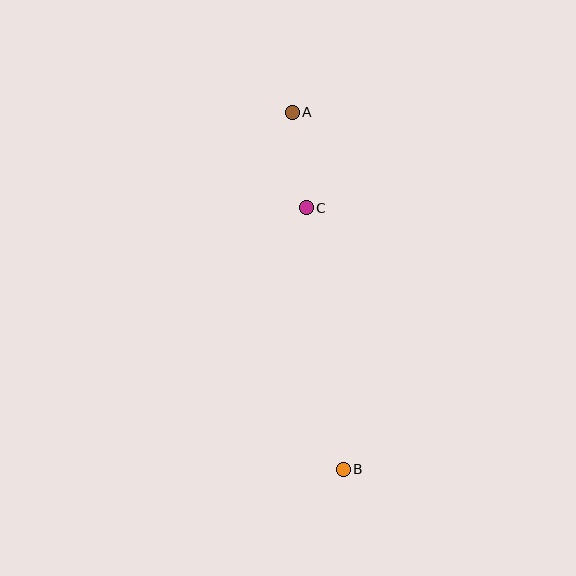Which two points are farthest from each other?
Points A and B are farthest from each other.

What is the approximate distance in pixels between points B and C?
The distance between B and C is approximately 264 pixels.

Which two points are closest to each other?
Points A and C are closest to each other.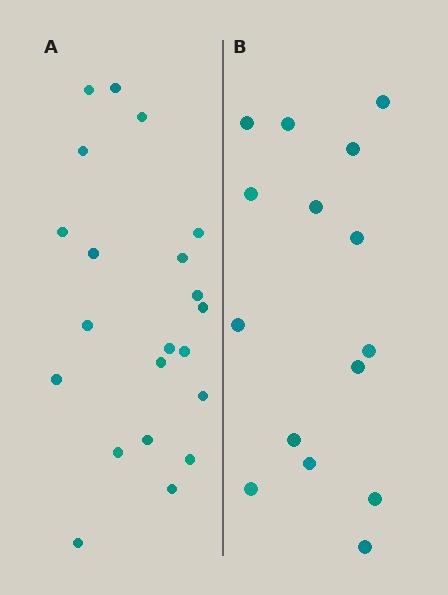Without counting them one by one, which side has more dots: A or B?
Region A (the left region) has more dots.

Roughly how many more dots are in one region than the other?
Region A has about 6 more dots than region B.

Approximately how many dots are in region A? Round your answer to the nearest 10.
About 20 dots. (The exact count is 21, which rounds to 20.)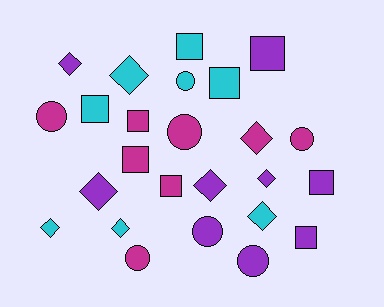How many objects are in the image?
There are 25 objects.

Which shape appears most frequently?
Diamond, with 9 objects.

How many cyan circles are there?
There is 1 cyan circle.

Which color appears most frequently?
Purple, with 9 objects.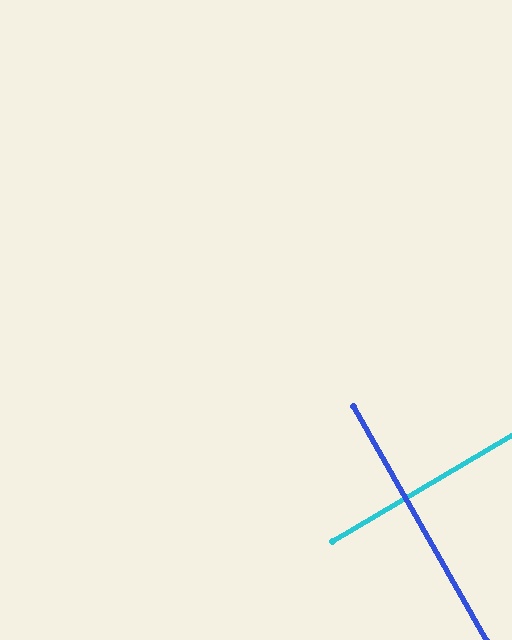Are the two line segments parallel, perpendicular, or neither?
Perpendicular — they meet at approximately 89°.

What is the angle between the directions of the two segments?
Approximately 89 degrees.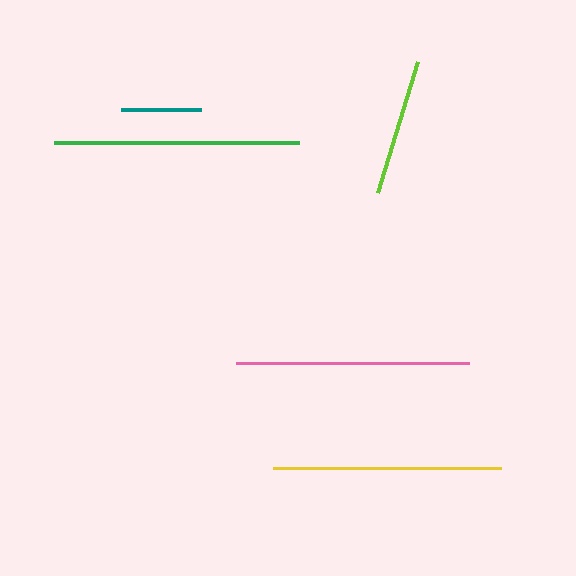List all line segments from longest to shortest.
From longest to shortest: green, pink, yellow, lime, teal.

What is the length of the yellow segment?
The yellow segment is approximately 228 pixels long.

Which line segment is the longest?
The green line is the longest at approximately 245 pixels.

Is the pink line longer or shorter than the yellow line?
The pink line is longer than the yellow line.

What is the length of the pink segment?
The pink segment is approximately 232 pixels long.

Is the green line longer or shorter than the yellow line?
The green line is longer than the yellow line.